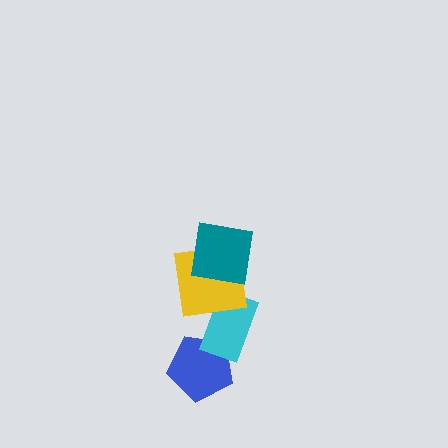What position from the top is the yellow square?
The yellow square is 2nd from the top.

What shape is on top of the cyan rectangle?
The yellow square is on top of the cyan rectangle.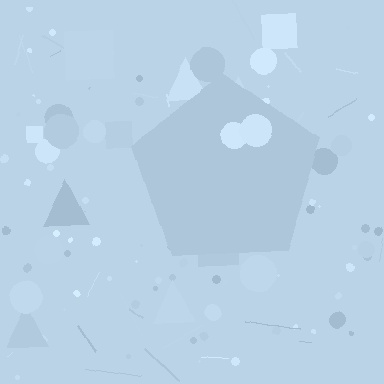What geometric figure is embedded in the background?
A pentagon is embedded in the background.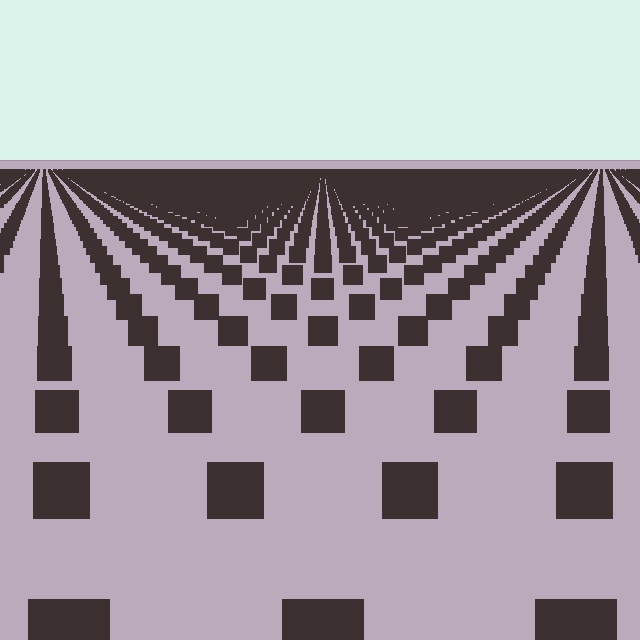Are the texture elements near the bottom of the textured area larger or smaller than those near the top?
Larger. Near the bottom, elements are closer to the viewer and appear at a bigger on-screen size.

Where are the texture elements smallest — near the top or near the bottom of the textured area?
Near the top.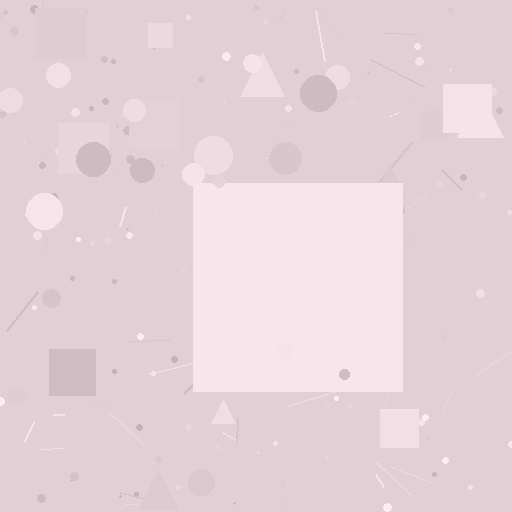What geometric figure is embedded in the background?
A square is embedded in the background.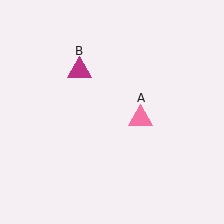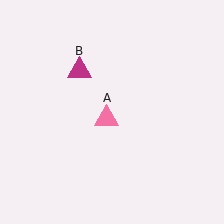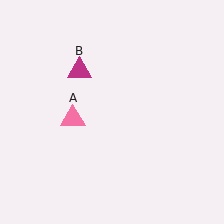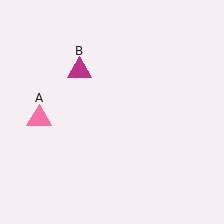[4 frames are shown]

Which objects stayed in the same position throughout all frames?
Magenta triangle (object B) remained stationary.